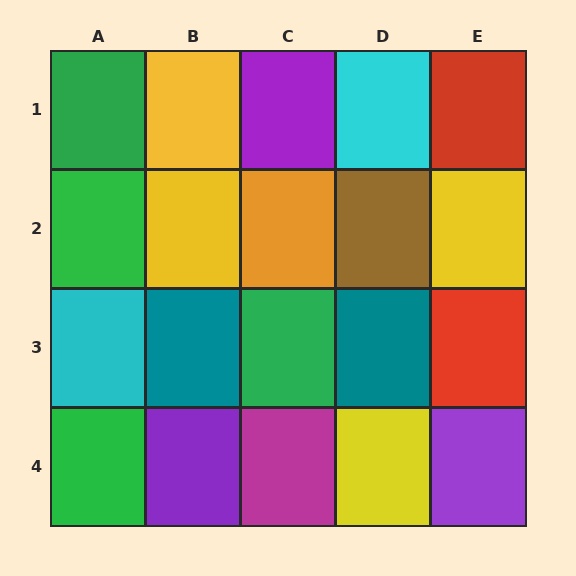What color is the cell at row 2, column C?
Orange.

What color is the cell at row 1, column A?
Green.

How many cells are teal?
2 cells are teal.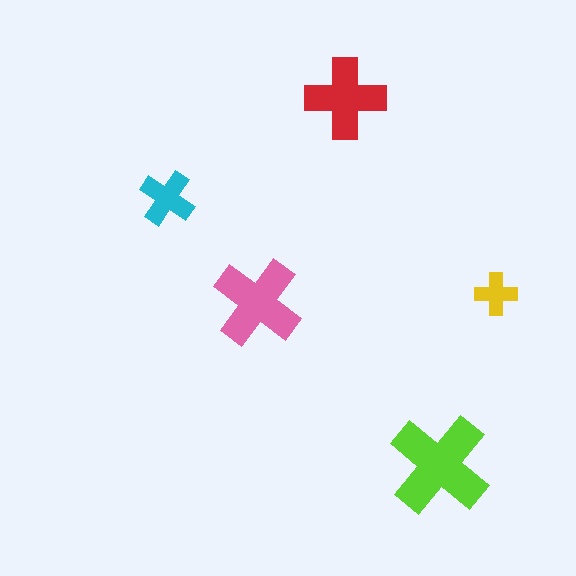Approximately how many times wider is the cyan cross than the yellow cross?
About 1.5 times wider.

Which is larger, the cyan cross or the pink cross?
The pink one.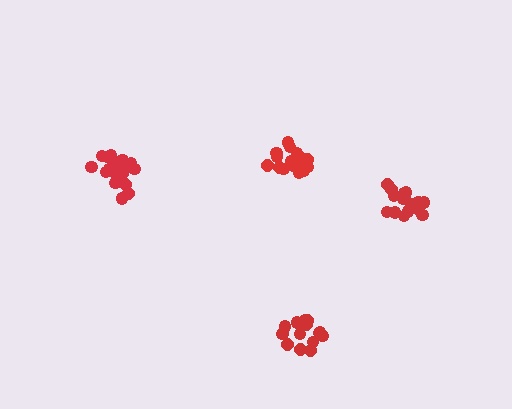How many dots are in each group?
Group 1: 18 dots, Group 2: 18 dots, Group 3: 18 dots, Group 4: 16 dots (70 total).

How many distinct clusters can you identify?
There are 4 distinct clusters.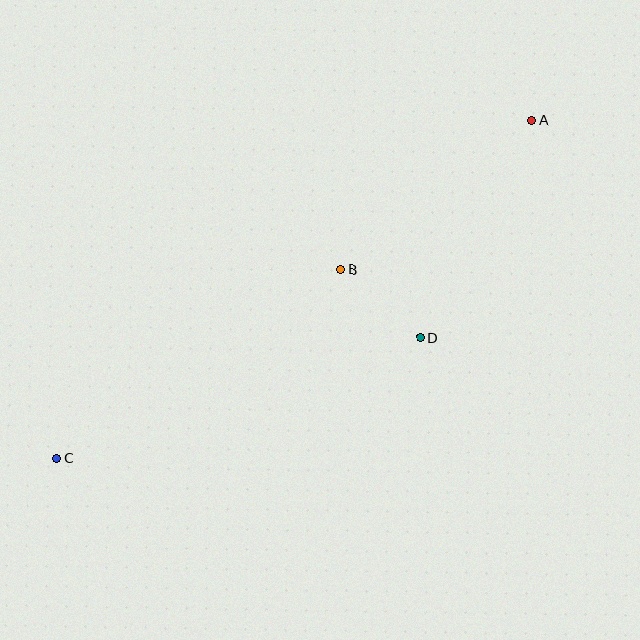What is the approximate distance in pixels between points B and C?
The distance between B and C is approximately 341 pixels.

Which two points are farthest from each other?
Points A and C are farthest from each other.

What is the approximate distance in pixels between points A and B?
The distance between A and B is approximately 242 pixels.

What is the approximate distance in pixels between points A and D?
The distance between A and D is approximately 244 pixels.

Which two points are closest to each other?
Points B and D are closest to each other.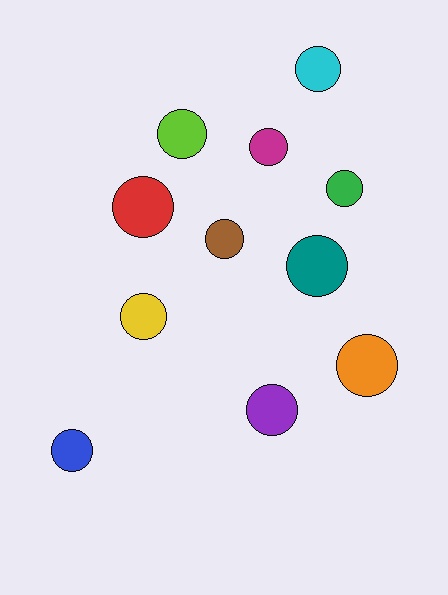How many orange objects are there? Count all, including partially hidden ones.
There is 1 orange object.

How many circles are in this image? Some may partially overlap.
There are 11 circles.